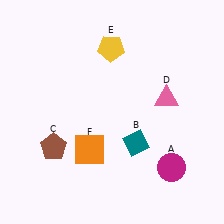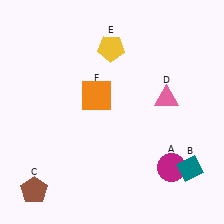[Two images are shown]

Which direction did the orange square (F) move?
The orange square (F) moved up.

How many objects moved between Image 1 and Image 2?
3 objects moved between the two images.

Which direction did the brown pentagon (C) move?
The brown pentagon (C) moved down.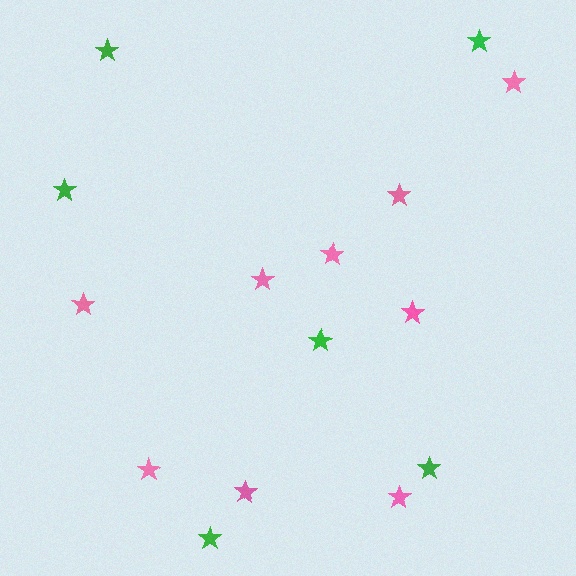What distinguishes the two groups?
There are 2 groups: one group of green stars (6) and one group of pink stars (9).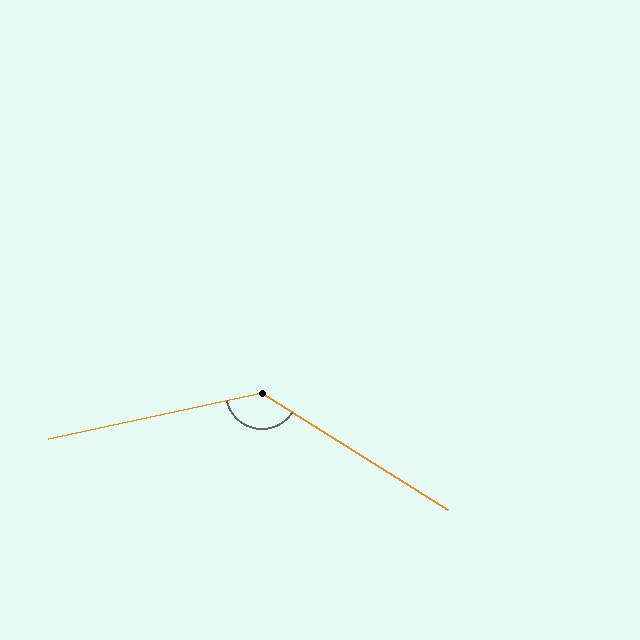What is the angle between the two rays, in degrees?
Approximately 136 degrees.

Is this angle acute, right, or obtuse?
It is obtuse.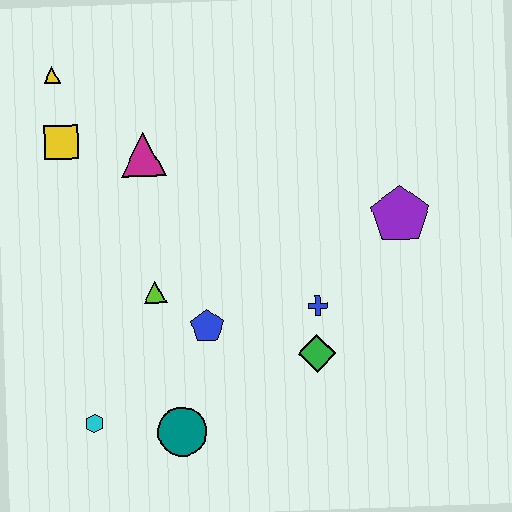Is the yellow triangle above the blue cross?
Yes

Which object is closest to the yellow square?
The yellow triangle is closest to the yellow square.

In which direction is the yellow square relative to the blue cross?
The yellow square is to the left of the blue cross.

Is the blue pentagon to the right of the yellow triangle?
Yes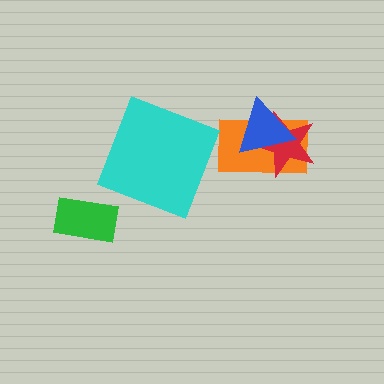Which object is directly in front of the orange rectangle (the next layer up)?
The red star is directly in front of the orange rectangle.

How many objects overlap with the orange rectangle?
2 objects overlap with the orange rectangle.